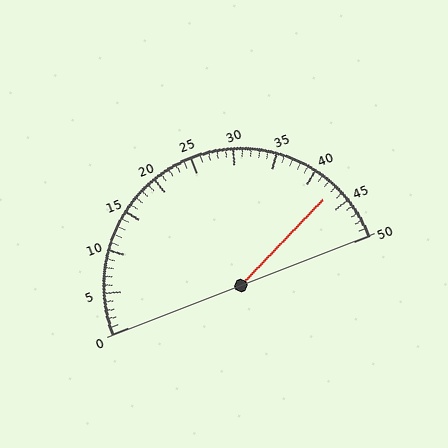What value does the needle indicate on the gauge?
The needle indicates approximately 43.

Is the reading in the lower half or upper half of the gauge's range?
The reading is in the upper half of the range (0 to 50).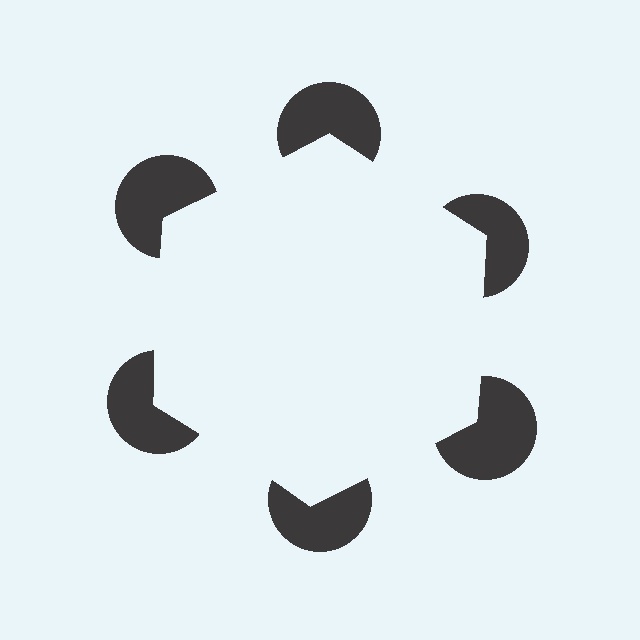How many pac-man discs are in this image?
There are 6 — one at each vertex of the illusory hexagon.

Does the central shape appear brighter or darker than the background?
It typically appears slightly brighter than the background, even though no actual brightness change is drawn.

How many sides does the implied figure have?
6 sides.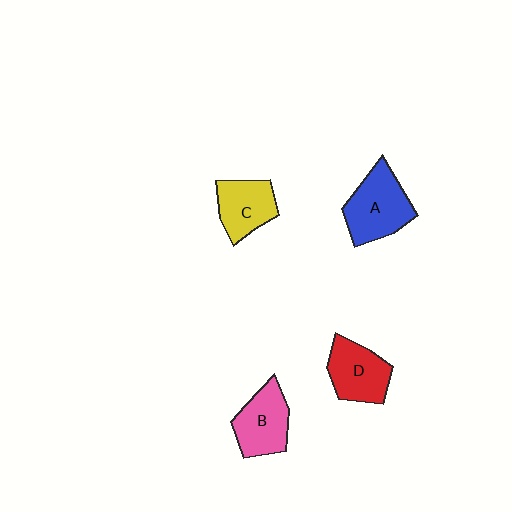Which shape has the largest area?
Shape A (blue).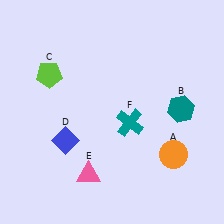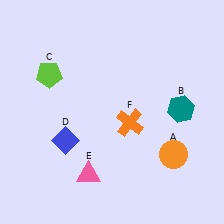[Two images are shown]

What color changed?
The cross (F) changed from teal in Image 1 to orange in Image 2.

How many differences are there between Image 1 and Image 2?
There is 1 difference between the two images.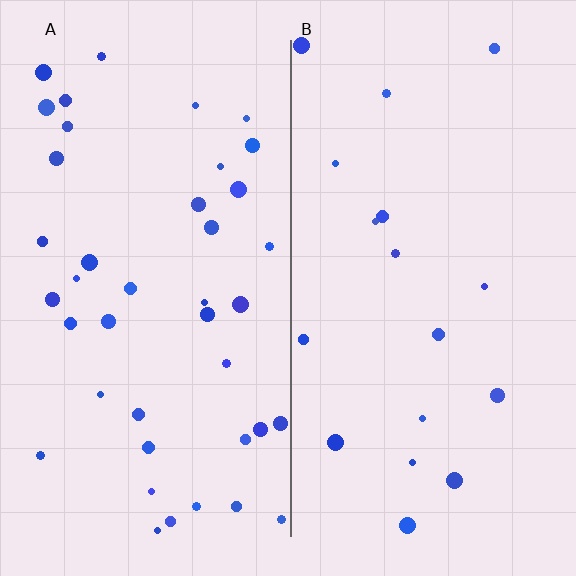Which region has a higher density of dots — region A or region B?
A (the left).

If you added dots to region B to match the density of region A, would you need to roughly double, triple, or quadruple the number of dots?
Approximately double.